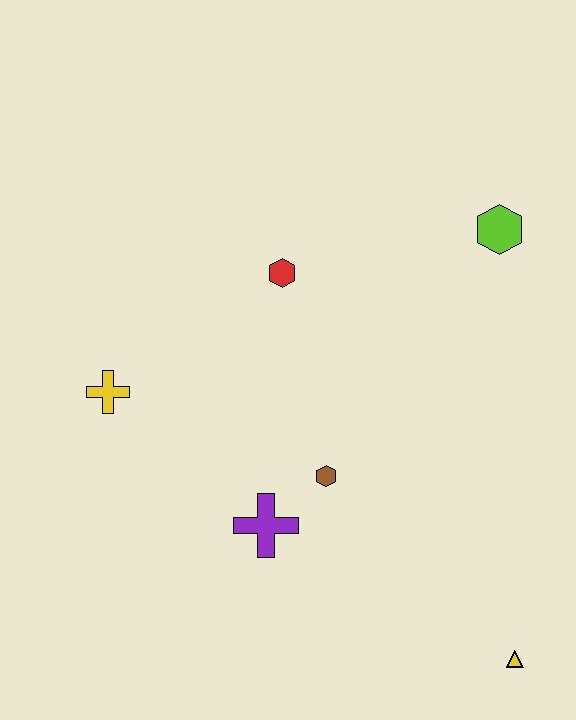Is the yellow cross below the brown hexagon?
No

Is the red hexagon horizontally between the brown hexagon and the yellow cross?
Yes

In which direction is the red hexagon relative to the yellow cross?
The red hexagon is to the right of the yellow cross.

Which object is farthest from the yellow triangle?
The yellow cross is farthest from the yellow triangle.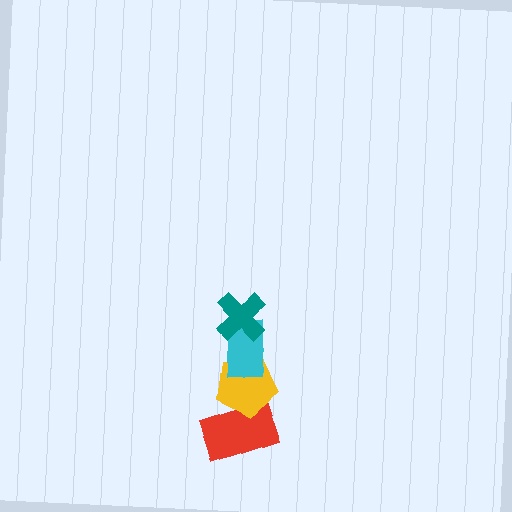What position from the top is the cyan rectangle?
The cyan rectangle is 2nd from the top.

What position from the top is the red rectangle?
The red rectangle is 4th from the top.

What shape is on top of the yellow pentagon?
The cyan rectangle is on top of the yellow pentagon.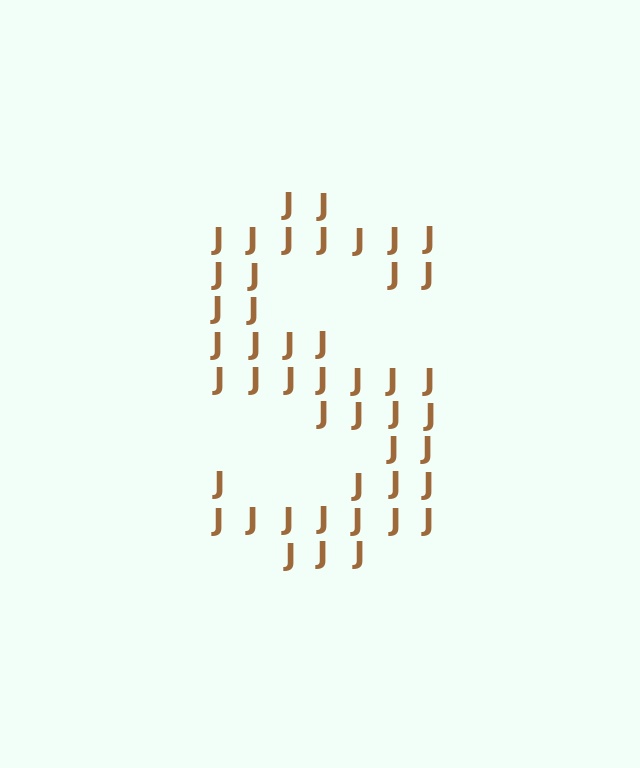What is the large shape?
The large shape is the letter S.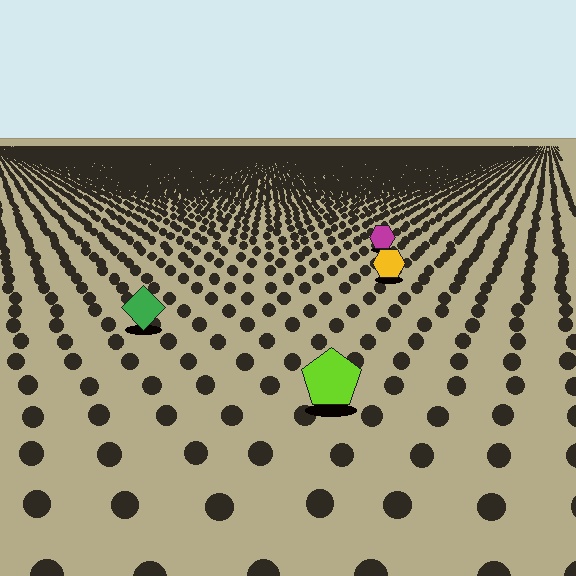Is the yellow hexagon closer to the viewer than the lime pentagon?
No. The lime pentagon is closer — you can tell from the texture gradient: the ground texture is coarser near it.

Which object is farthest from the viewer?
The magenta hexagon is farthest from the viewer. It appears smaller and the ground texture around it is denser.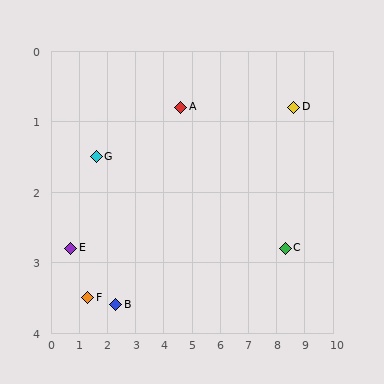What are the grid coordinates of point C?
Point C is at approximately (8.3, 2.8).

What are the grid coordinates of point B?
Point B is at approximately (2.3, 3.6).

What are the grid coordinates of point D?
Point D is at approximately (8.6, 0.8).